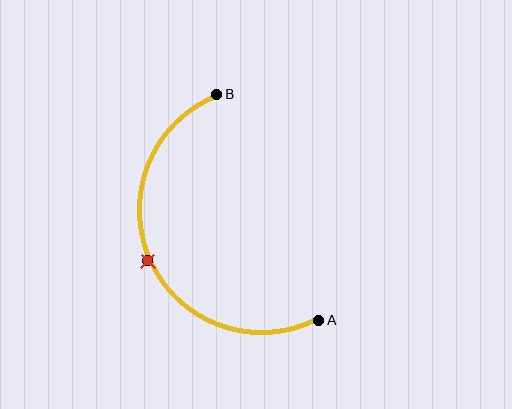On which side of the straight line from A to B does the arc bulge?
The arc bulges to the left of the straight line connecting A and B.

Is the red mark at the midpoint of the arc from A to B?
Yes. The red mark lies on the arc at equal arc-length from both A and B — it is the arc midpoint.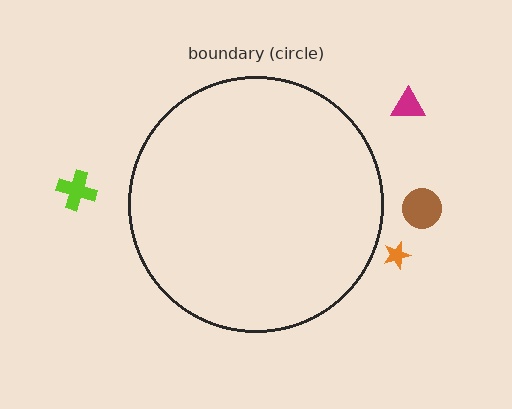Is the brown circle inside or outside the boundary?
Outside.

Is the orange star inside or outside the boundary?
Outside.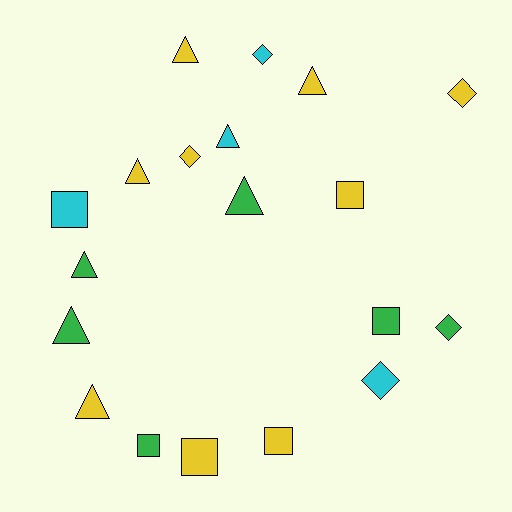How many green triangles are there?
There are 3 green triangles.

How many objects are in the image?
There are 19 objects.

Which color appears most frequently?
Yellow, with 9 objects.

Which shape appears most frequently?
Triangle, with 8 objects.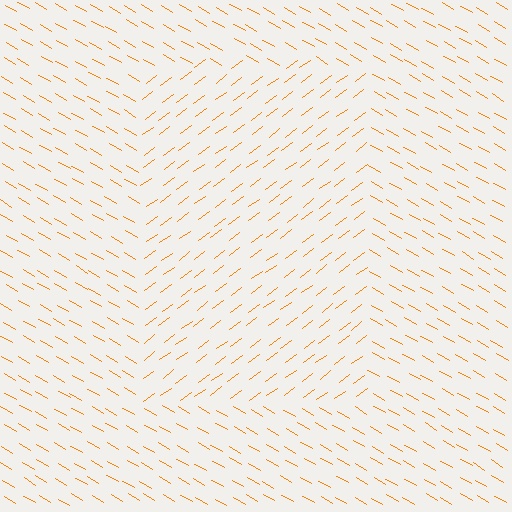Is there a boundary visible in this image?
Yes, there is a texture boundary formed by a change in line orientation.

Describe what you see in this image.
The image is filled with small orange line segments. A rectangle region in the image has lines oriented differently from the surrounding lines, creating a visible texture boundary.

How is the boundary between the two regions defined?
The boundary is defined purely by a change in line orientation (approximately 66 degrees difference). All lines are the same color and thickness.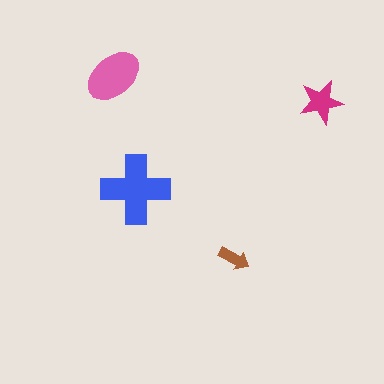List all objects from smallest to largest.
The brown arrow, the magenta star, the pink ellipse, the blue cross.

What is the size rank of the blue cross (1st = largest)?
1st.